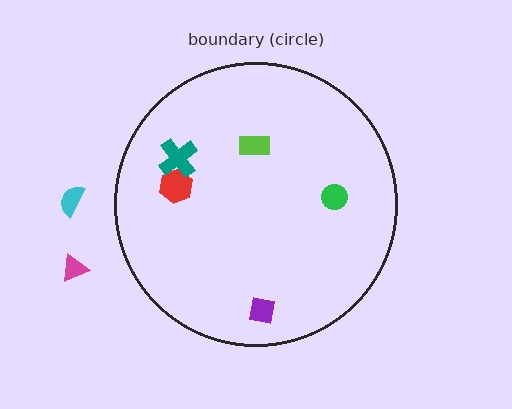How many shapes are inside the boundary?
5 inside, 2 outside.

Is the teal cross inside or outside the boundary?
Inside.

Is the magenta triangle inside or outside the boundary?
Outside.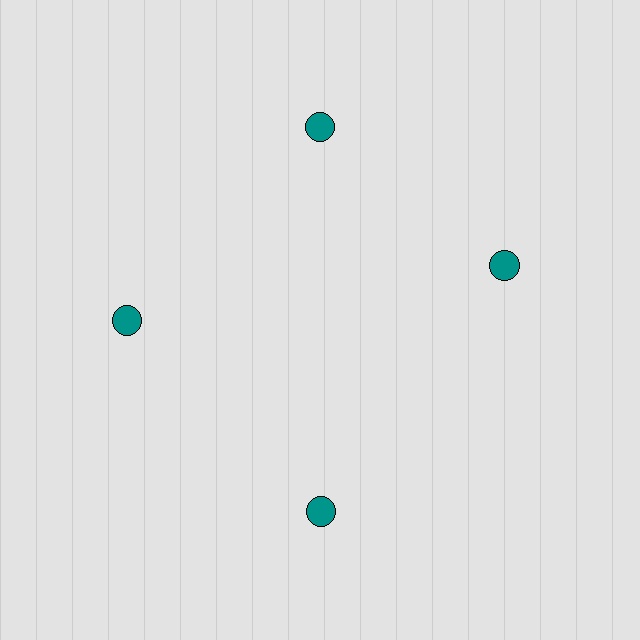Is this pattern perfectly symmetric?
No. The 4 teal circles are arranged in a ring, but one element near the 3 o'clock position is rotated out of alignment along the ring, breaking the 4-fold rotational symmetry.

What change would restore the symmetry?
The symmetry would be restored by rotating it back into even spacing with its neighbors so that all 4 circles sit at equal angles and equal distance from the center.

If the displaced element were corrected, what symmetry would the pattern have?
It would have 4-fold rotational symmetry — the pattern would map onto itself every 90 degrees.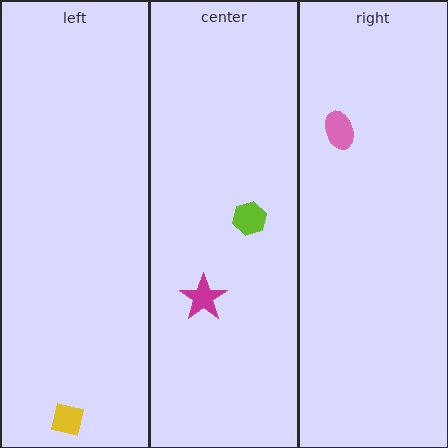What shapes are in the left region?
The yellow square.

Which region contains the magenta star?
The center region.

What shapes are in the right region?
The pink ellipse.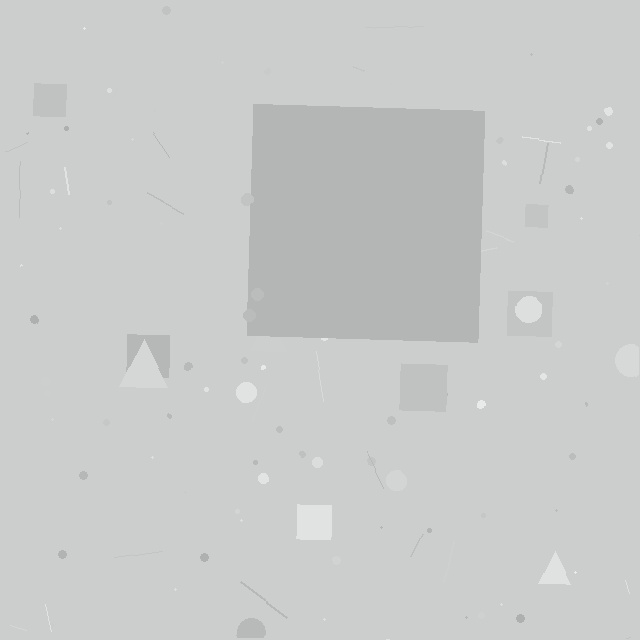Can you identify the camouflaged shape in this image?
The camouflaged shape is a square.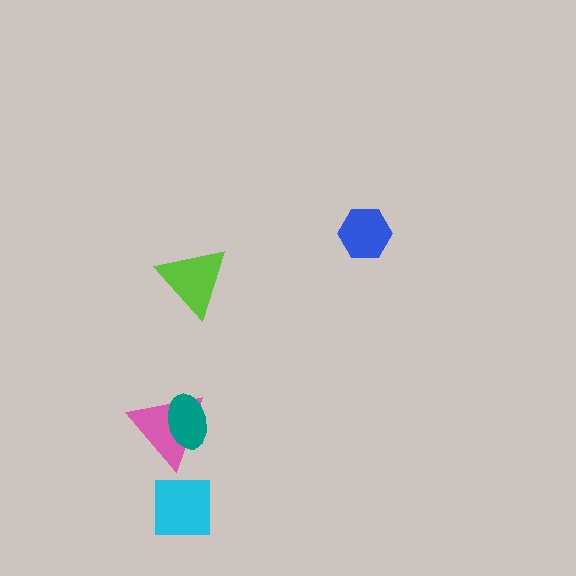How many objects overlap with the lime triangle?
0 objects overlap with the lime triangle.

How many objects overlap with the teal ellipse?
1 object overlaps with the teal ellipse.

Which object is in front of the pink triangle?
The teal ellipse is in front of the pink triangle.